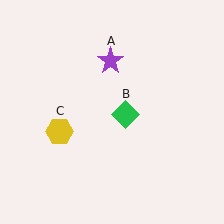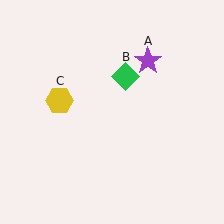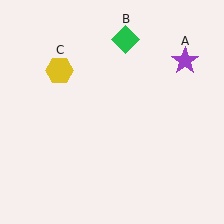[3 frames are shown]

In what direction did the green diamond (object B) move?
The green diamond (object B) moved up.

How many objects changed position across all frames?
3 objects changed position: purple star (object A), green diamond (object B), yellow hexagon (object C).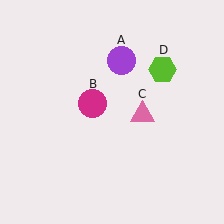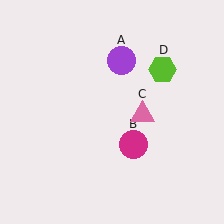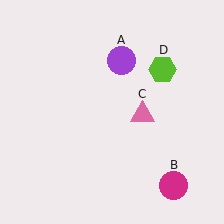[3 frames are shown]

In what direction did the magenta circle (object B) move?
The magenta circle (object B) moved down and to the right.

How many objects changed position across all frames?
1 object changed position: magenta circle (object B).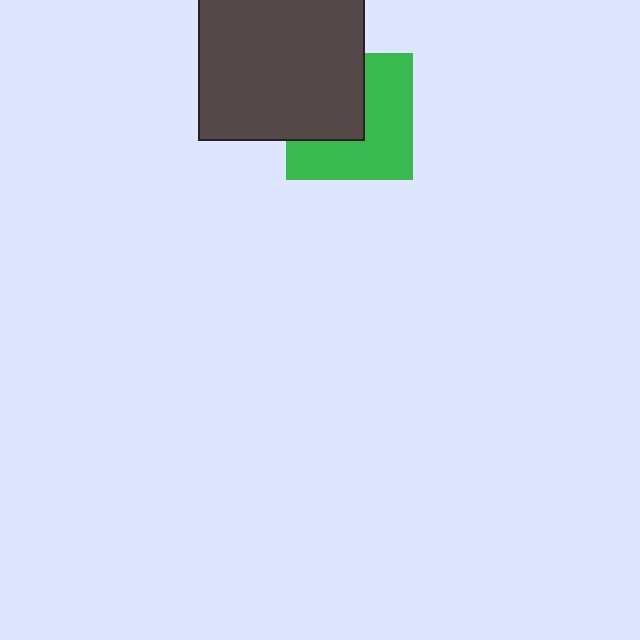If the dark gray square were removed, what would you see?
You would see the complete green square.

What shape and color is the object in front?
The object in front is a dark gray square.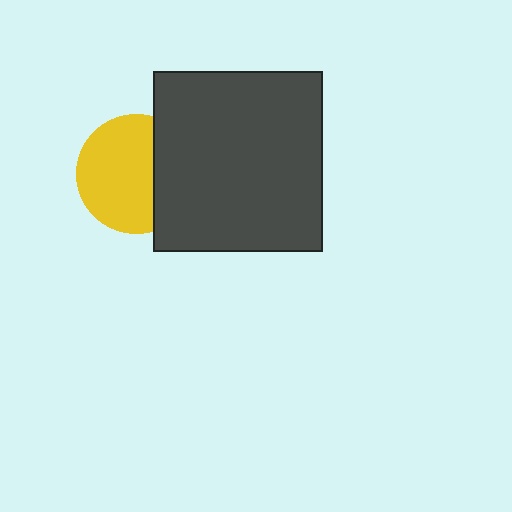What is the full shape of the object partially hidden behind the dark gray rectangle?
The partially hidden object is a yellow circle.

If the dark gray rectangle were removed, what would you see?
You would see the complete yellow circle.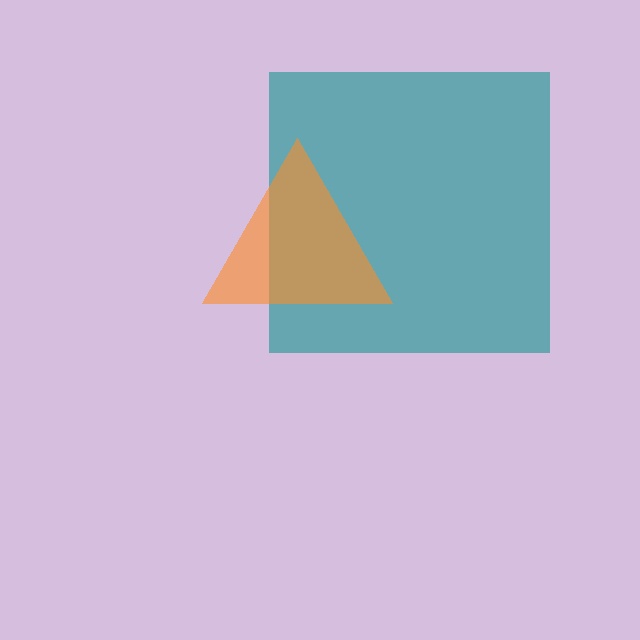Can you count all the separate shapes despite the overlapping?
Yes, there are 2 separate shapes.